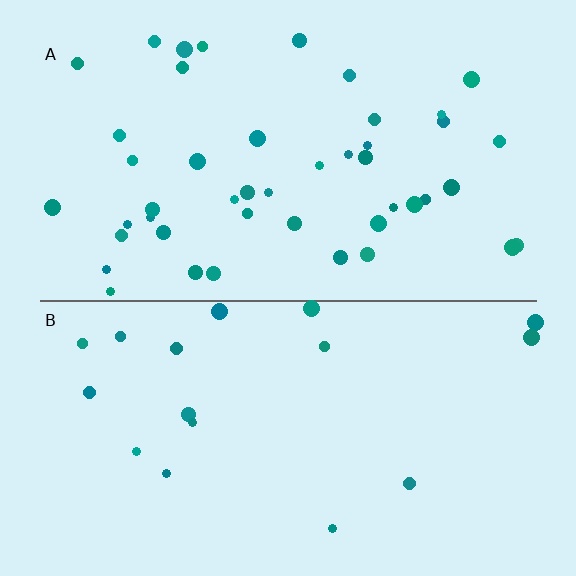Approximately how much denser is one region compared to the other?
Approximately 2.6× — region A over region B.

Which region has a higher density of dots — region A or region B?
A (the top).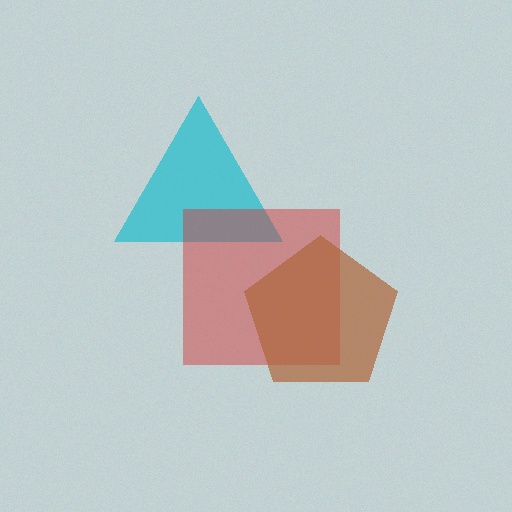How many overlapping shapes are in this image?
There are 3 overlapping shapes in the image.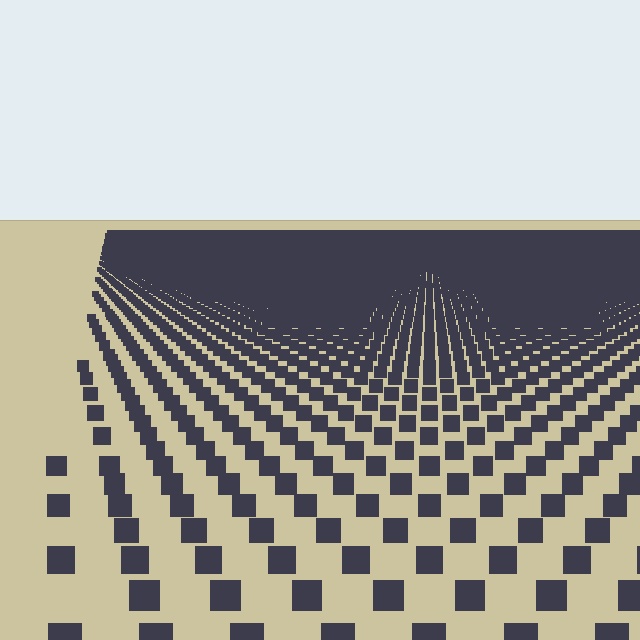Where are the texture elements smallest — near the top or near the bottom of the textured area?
Near the top.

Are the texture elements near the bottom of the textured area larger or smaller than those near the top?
Larger. Near the bottom, elements are closer to the viewer and appear at a bigger on-screen size.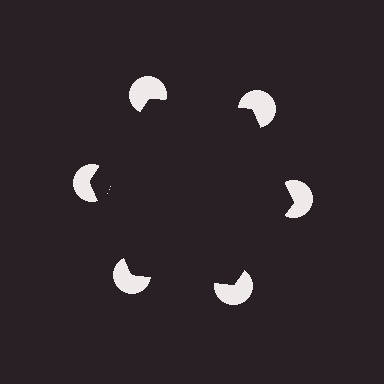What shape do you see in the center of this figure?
An illusory hexagon — its edges are inferred from the aligned wedge cuts in the pac-man discs, not physically drawn.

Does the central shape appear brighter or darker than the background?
It typically appears slightly darker than the background, even though no actual brightness change is drawn.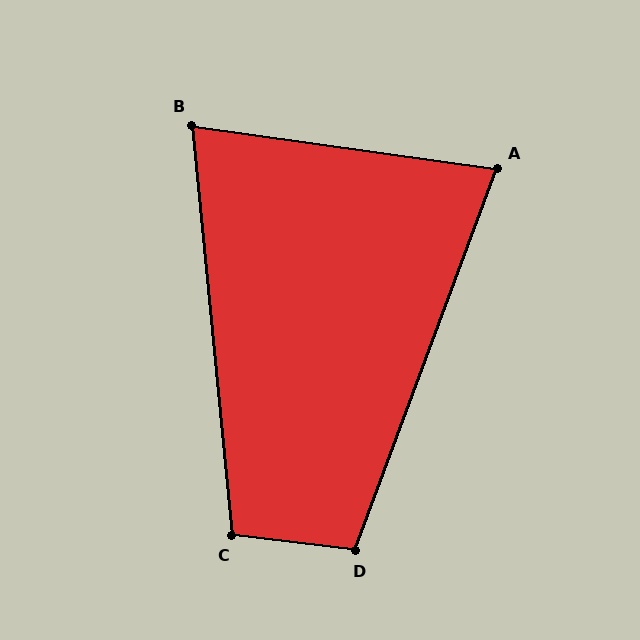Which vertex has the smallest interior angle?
B, at approximately 76 degrees.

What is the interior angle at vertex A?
Approximately 78 degrees (acute).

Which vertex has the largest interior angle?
D, at approximately 104 degrees.